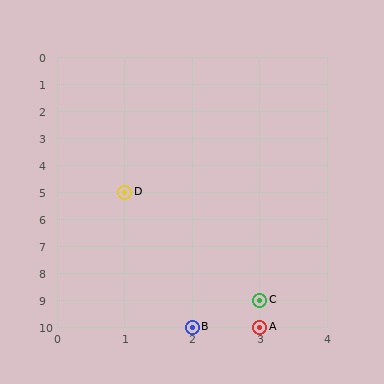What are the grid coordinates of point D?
Point D is at grid coordinates (1, 5).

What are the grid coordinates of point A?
Point A is at grid coordinates (3, 10).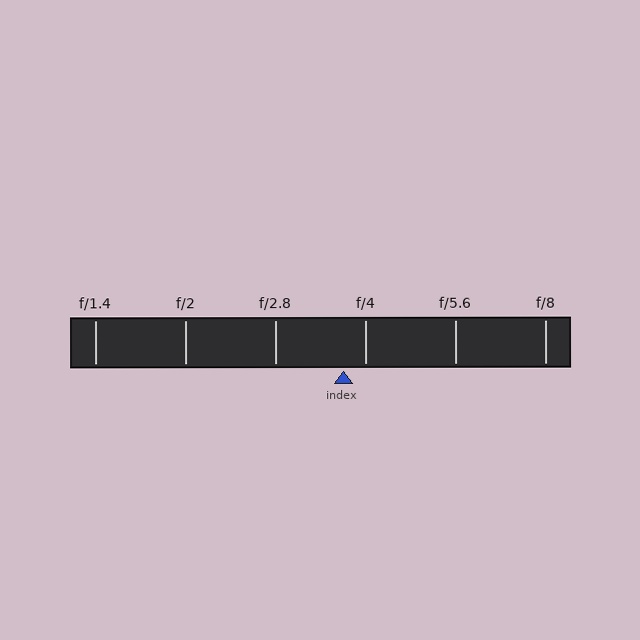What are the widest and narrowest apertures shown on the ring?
The widest aperture shown is f/1.4 and the narrowest is f/8.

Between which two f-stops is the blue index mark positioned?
The index mark is between f/2.8 and f/4.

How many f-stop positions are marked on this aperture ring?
There are 6 f-stop positions marked.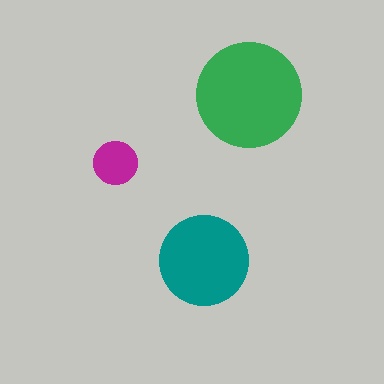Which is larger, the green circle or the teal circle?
The green one.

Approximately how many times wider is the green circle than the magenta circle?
About 2.5 times wider.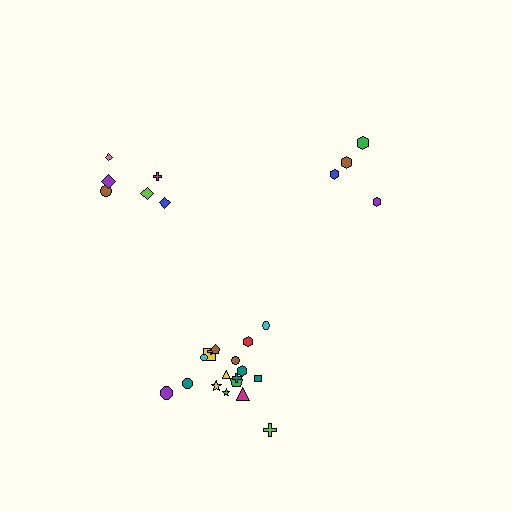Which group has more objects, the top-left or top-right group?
The top-left group.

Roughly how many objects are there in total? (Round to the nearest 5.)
Roughly 30 objects in total.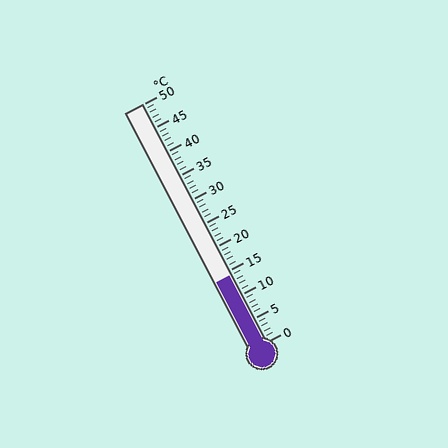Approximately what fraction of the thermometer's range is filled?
The thermometer is filled to approximately 30% of its range.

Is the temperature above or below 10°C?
The temperature is above 10°C.